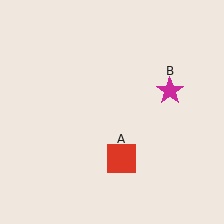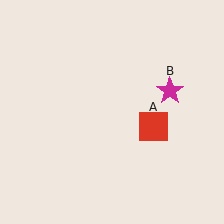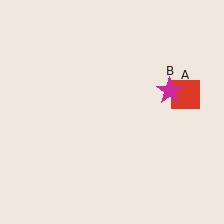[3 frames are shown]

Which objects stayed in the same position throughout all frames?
Magenta star (object B) remained stationary.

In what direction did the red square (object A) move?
The red square (object A) moved up and to the right.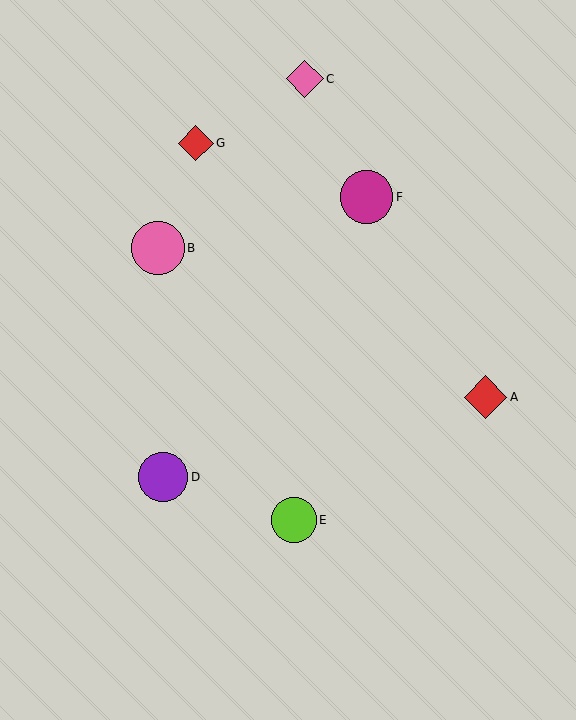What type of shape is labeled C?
Shape C is a pink diamond.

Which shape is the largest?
The magenta circle (labeled F) is the largest.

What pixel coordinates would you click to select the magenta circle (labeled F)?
Click at (366, 197) to select the magenta circle F.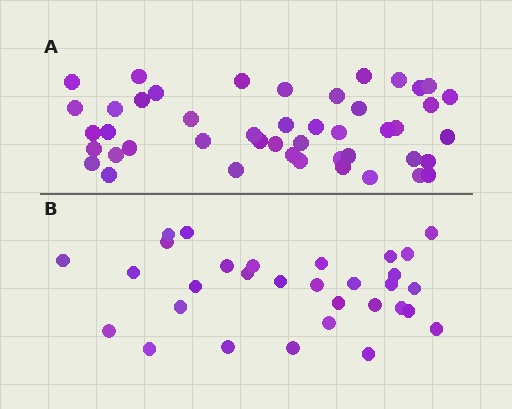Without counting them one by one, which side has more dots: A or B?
Region A (the top region) has more dots.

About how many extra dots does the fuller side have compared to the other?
Region A has approximately 15 more dots than region B.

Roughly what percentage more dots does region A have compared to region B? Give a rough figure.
About 50% more.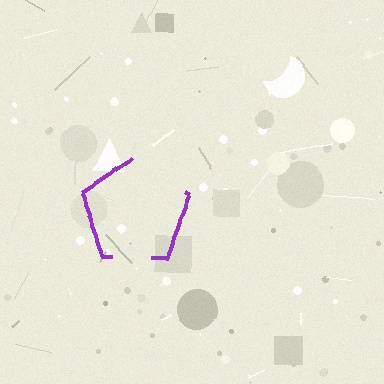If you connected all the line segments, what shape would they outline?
They would outline a pentagon.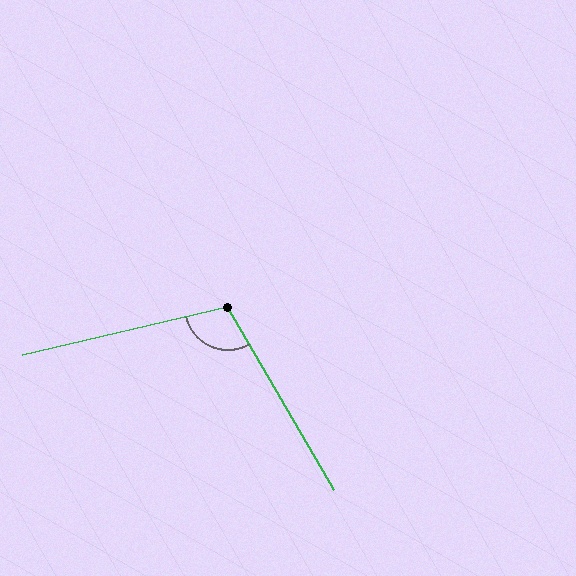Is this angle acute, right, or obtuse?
It is obtuse.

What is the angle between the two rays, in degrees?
Approximately 107 degrees.